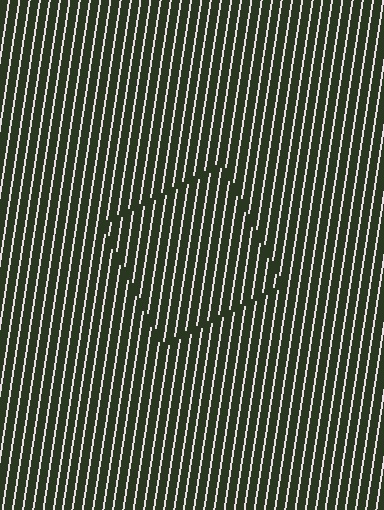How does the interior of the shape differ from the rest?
The interior of the shape contains the same grating, shifted by half a period — the contour is defined by the phase discontinuity where line-ends from the inner and outer gratings abut.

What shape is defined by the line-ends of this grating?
An illusory square. The interior of the shape contains the same grating, shifted by half a period — the contour is defined by the phase discontinuity where line-ends from the inner and outer gratings abut.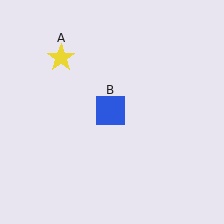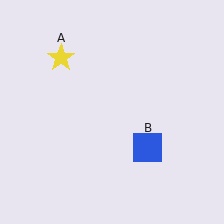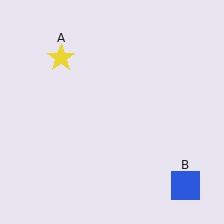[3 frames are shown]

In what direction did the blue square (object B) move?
The blue square (object B) moved down and to the right.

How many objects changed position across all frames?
1 object changed position: blue square (object B).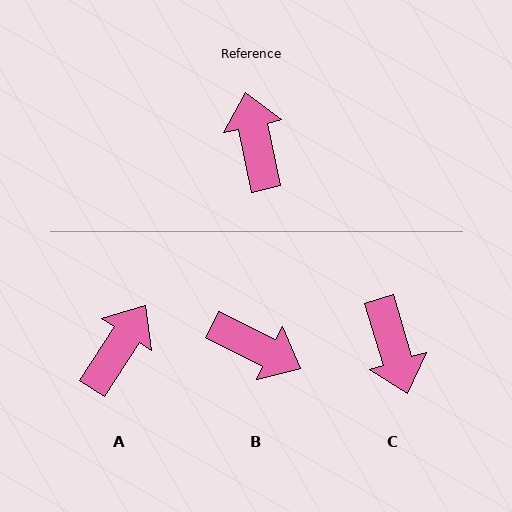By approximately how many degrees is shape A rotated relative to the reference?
Approximately 45 degrees clockwise.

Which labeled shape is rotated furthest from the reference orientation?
C, about 175 degrees away.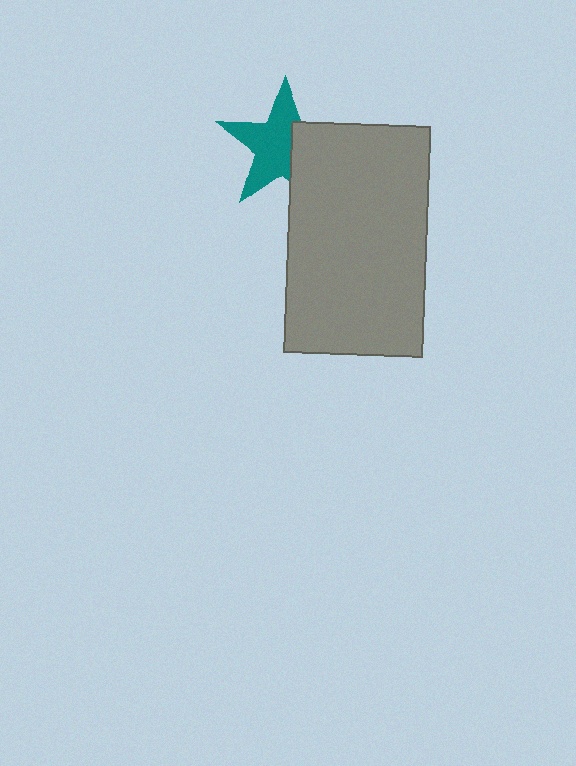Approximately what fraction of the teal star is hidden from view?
Roughly 37% of the teal star is hidden behind the gray rectangle.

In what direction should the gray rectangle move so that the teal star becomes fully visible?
The gray rectangle should move right. That is the shortest direction to clear the overlap and leave the teal star fully visible.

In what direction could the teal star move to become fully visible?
The teal star could move left. That would shift it out from behind the gray rectangle entirely.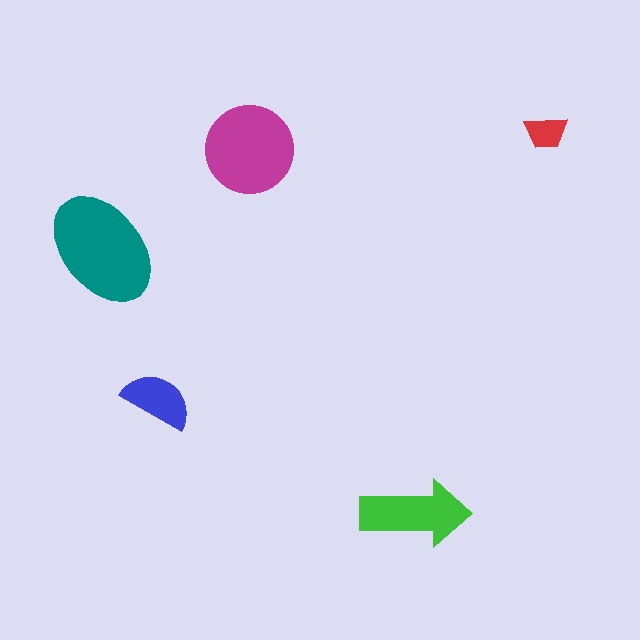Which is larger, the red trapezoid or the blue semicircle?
The blue semicircle.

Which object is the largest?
The teal ellipse.